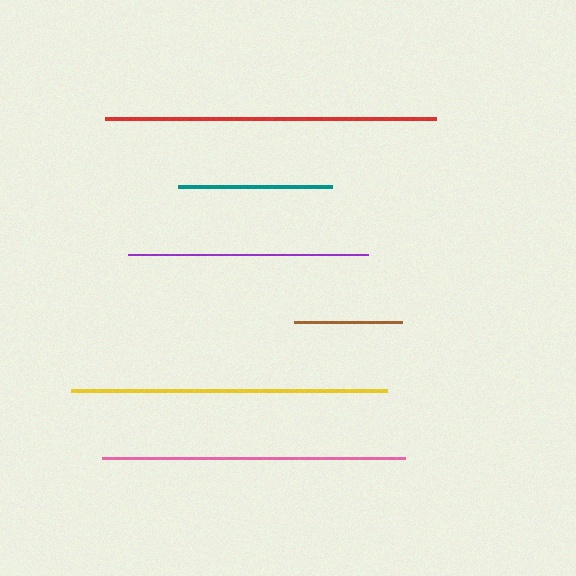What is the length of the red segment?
The red segment is approximately 331 pixels long.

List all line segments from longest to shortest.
From longest to shortest: red, yellow, pink, purple, teal, brown.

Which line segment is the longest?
The red line is the longest at approximately 331 pixels.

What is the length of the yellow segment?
The yellow segment is approximately 316 pixels long.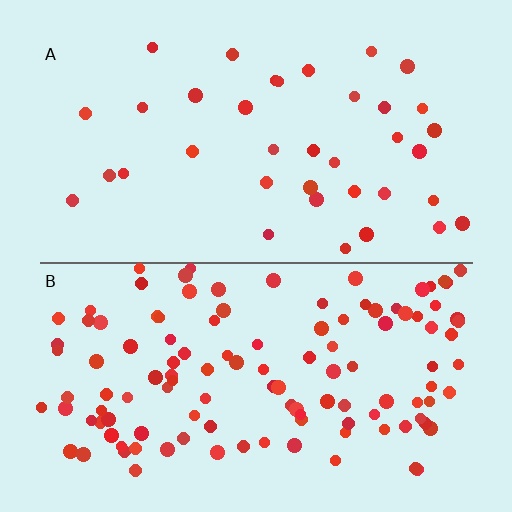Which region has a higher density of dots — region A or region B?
B (the bottom).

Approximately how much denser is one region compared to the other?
Approximately 3.2× — region B over region A.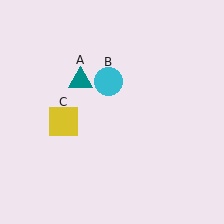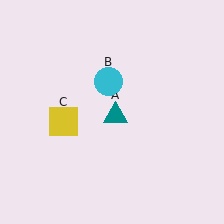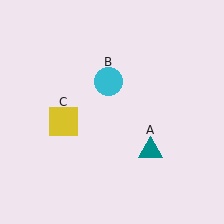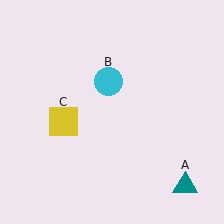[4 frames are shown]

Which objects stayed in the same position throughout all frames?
Cyan circle (object B) and yellow square (object C) remained stationary.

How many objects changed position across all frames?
1 object changed position: teal triangle (object A).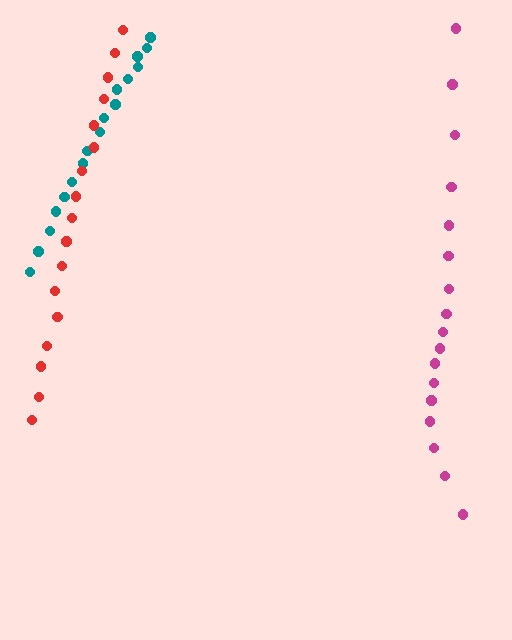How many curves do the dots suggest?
There are 3 distinct paths.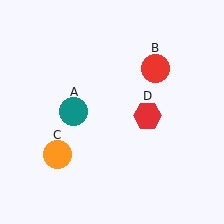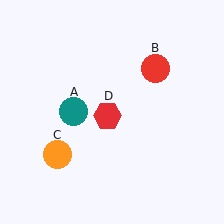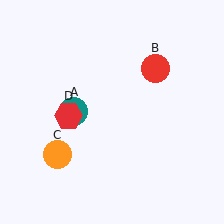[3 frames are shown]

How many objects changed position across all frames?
1 object changed position: red hexagon (object D).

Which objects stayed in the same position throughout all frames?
Teal circle (object A) and red circle (object B) and orange circle (object C) remained stationary.